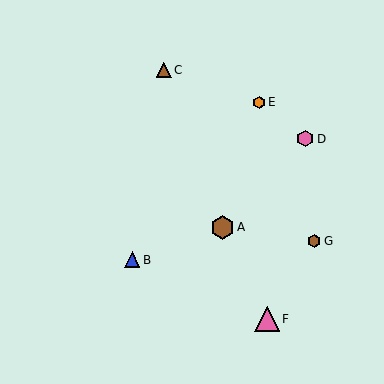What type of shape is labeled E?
Shape E is an orange hexagon.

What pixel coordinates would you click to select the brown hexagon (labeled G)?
Click at (314, 241) to select the brown hexagon G.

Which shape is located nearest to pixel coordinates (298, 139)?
The pink hexagon (labeled D) at (305, 139) is nearest to that location.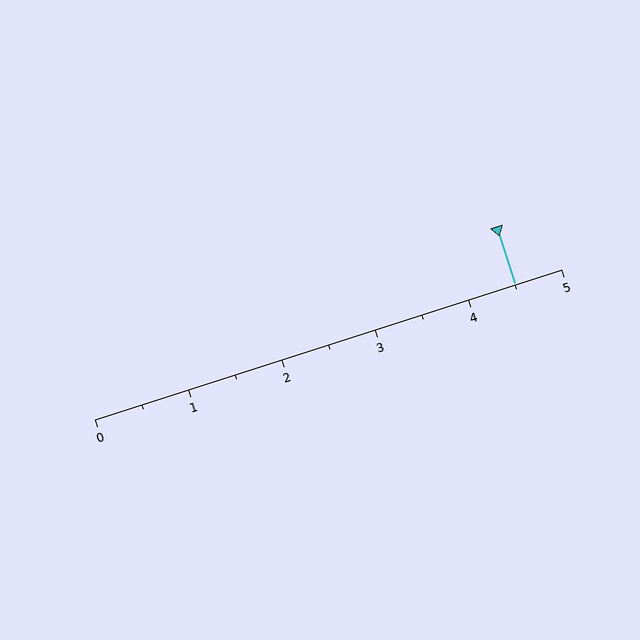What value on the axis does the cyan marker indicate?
The marker indicates approximately 4.5.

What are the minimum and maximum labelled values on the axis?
The axis runs from 0 to 5.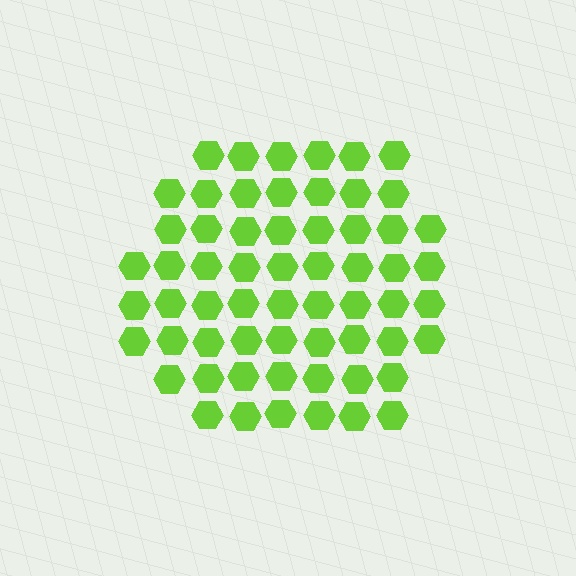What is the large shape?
The large shape is a hexagon.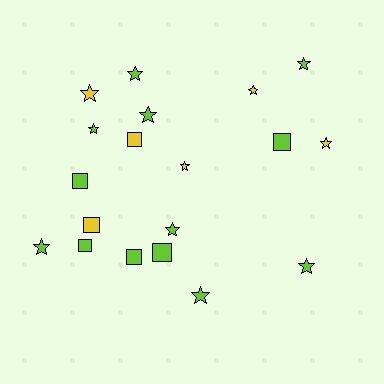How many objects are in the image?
There are 19 objects.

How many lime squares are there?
There are 5 lime squares.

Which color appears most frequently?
Lime, with 13 objects.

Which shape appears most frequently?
Star, with 12 objects.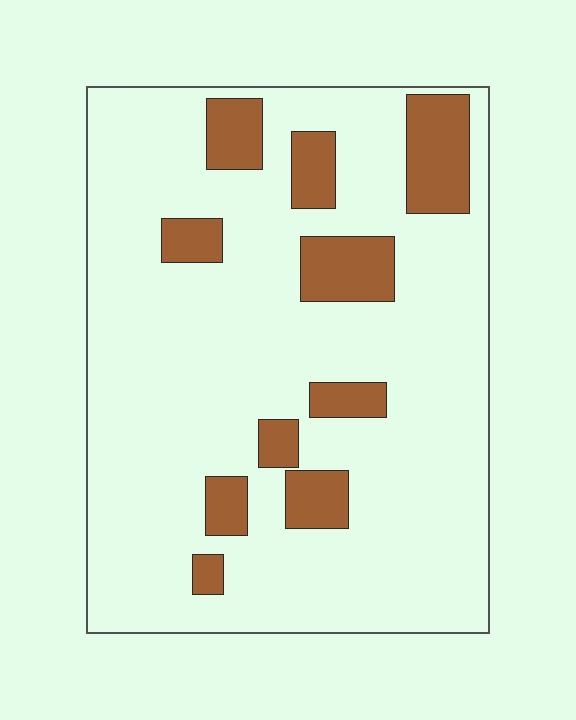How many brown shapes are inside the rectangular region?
10.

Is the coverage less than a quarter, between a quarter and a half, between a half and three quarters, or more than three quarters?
Less than a quarter.